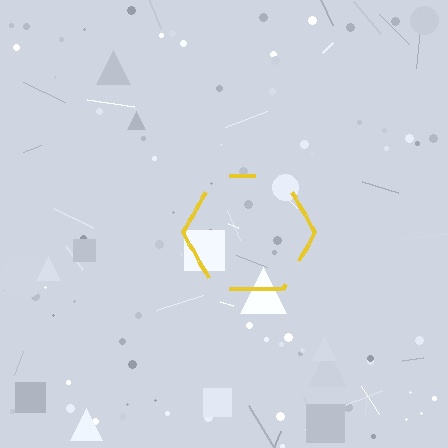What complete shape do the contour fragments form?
The contour fragments form a hexagon.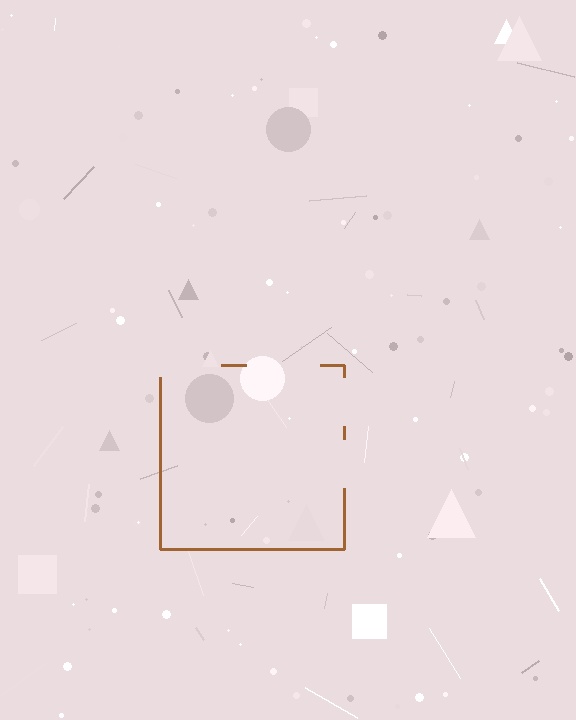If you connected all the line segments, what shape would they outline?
They would outline a square.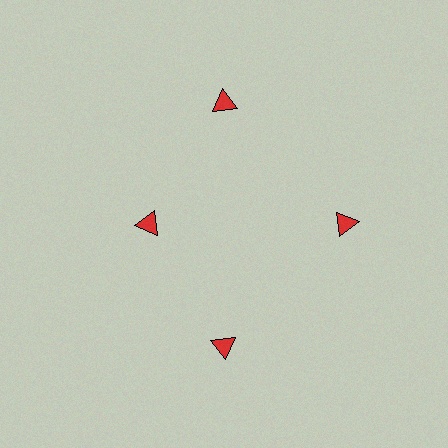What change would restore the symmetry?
The symmetry would be restored by moving it outward, back onto the ring so that all 4 triangles sit at equal angles and equal distance from the center.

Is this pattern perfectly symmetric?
No. The 4 red triangles are arranged in a ring, but one element near the 9 o'clock position is pulled inward toward the center, breaking the 4-fold rotational symmetry.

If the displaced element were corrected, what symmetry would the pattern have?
It would have 4-fold rotational symmetry — the pattern would map onto itself every 90 degrees.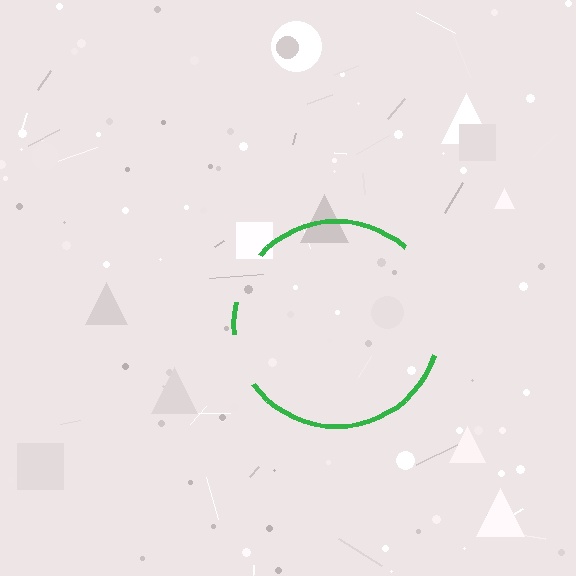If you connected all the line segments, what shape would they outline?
They would outline a circle.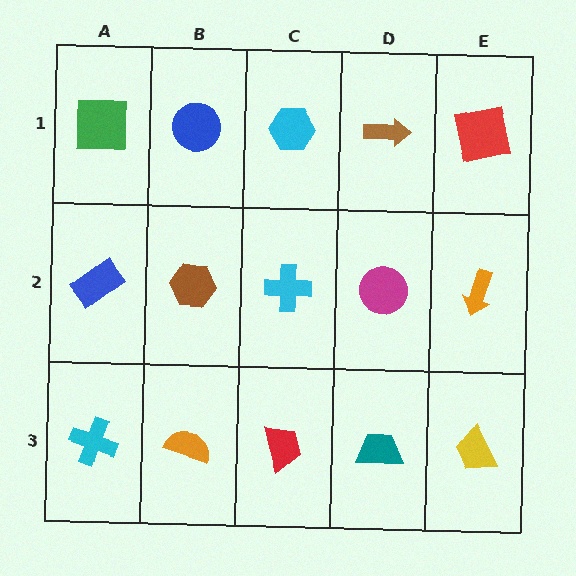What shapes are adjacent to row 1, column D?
A magenta circle (row 2, column D), a cyan hexagon (row 1, column C), a red square (row 1, column E).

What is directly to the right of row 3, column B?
A red trapezoid.